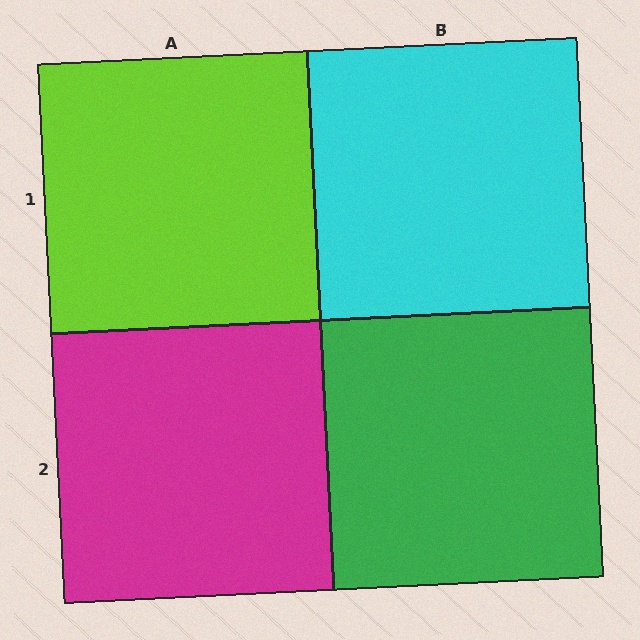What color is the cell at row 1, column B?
Cyan.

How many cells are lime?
1 cell is lime.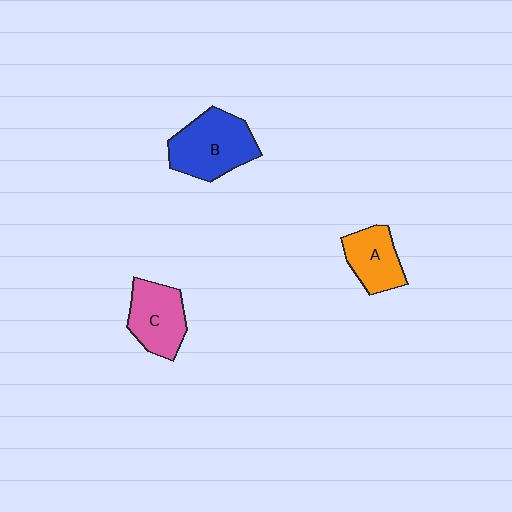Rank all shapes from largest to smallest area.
From largest to smallest: B (blue), C (pink), A (orange).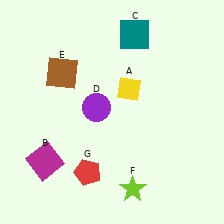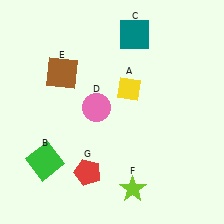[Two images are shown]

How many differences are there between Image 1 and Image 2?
There are 2 differences between the two images.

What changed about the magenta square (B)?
In Image 1, B is magenta. In Image 2, it changed to green.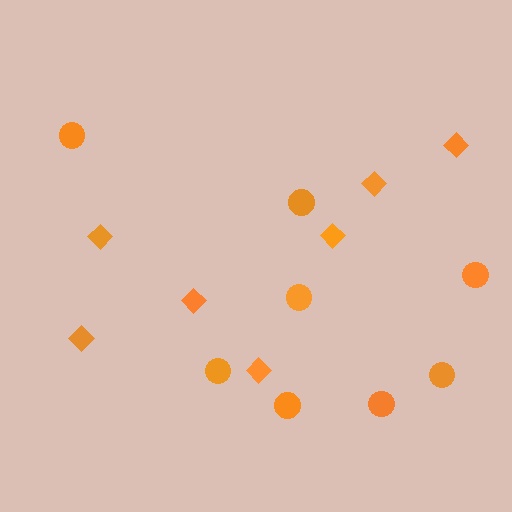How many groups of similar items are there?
There are 2 groups: one group of circles (8) and one group of diamonds (7).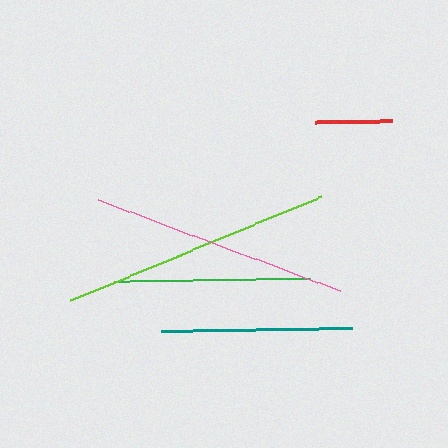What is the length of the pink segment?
The pink segment is approximately 259 pixels long.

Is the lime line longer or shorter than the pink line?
The lime line is longer than the pink line.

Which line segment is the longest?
The lime line is the longest at approximately 271 pixels.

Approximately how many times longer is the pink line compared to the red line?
The pink line is approximately 3.4 times the length of the red line.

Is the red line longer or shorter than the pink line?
The pink line is longer than the red line.